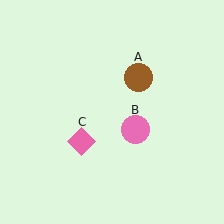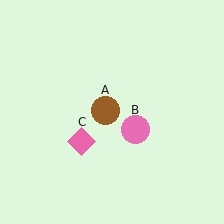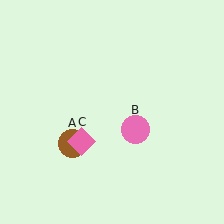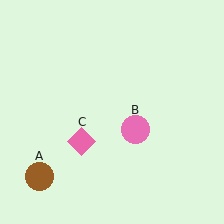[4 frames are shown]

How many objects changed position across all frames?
1 object changed position: brown circle (object A).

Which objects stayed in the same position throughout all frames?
Pink circle (object B) and pink diamond (object C) remained stationary.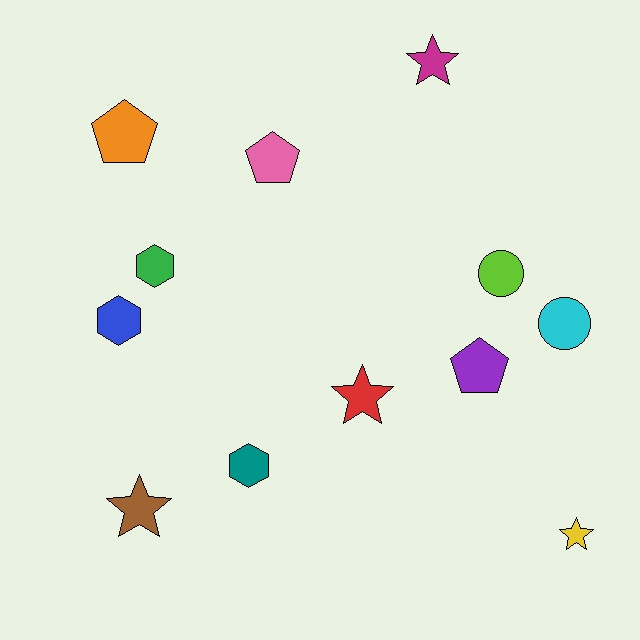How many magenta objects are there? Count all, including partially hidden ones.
There is 1 magenta object.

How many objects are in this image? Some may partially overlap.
There are 12 objects.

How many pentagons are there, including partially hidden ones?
There are 3 pentagons.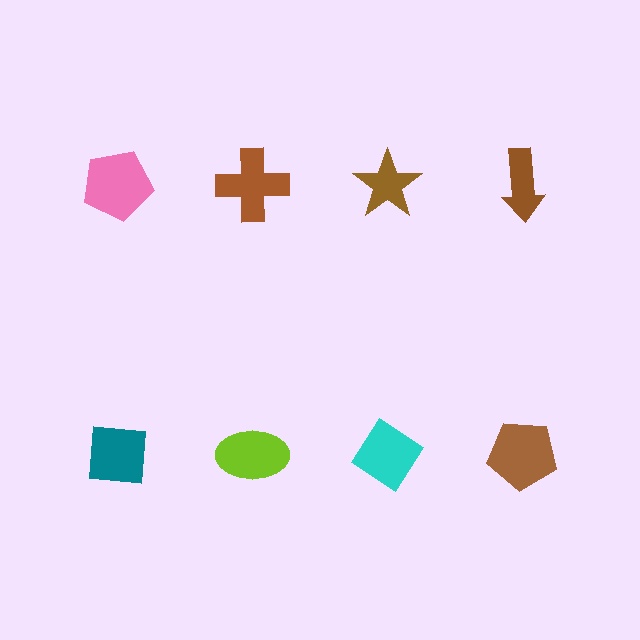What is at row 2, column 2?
A lime ellipse.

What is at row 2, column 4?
A brown pentagon.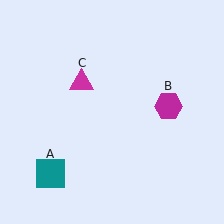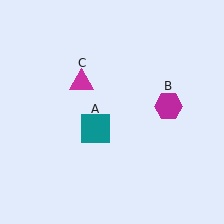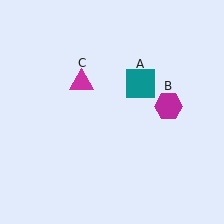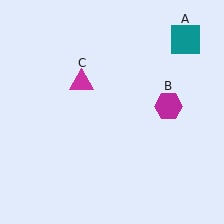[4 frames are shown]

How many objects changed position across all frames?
1 object changed position: teal square (object A).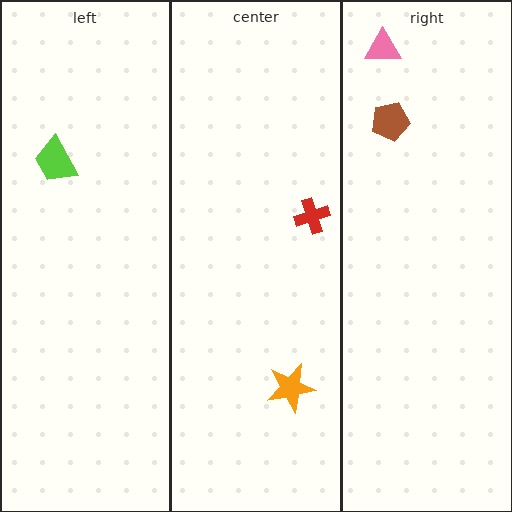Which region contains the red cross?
The center region.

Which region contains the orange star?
The center region.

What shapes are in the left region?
The lime trapezoid.